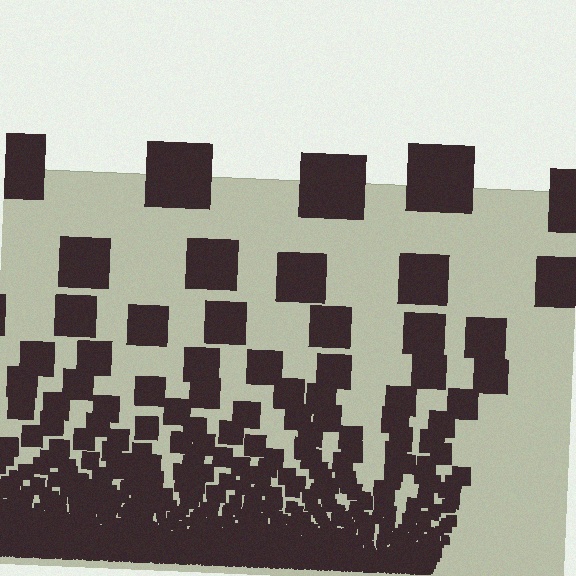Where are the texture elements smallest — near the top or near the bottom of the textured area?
Near the bottom.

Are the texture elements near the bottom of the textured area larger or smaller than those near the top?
Smaller. The gradient is inverted — elements near the bottom are smaller and denser.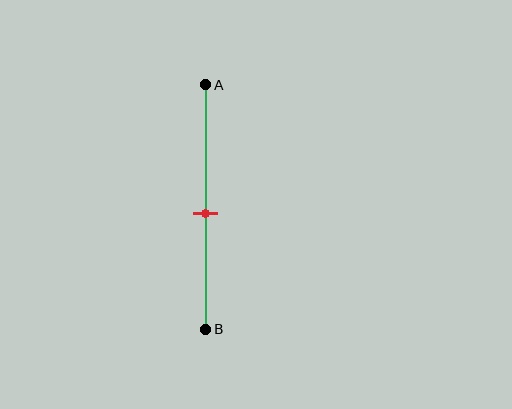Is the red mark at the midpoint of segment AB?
Yes, the mark is approximately at the midpoint.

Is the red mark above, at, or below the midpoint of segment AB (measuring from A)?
The red mark is approximately at the midpoint of segment AB.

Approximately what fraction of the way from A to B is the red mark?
The red mark is approximately 50% of the way from A to B.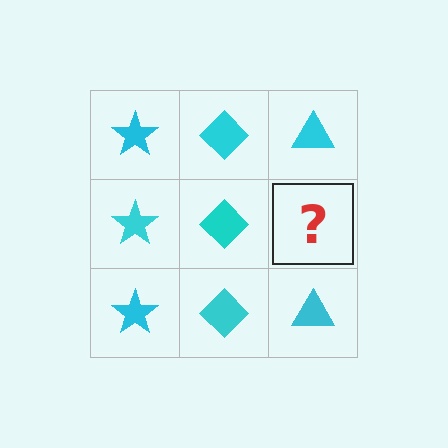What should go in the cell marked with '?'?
The missing cell should contain a cyan triangle.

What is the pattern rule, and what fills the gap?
The rule is that each column has a consistent shape. The gap should be filled with a cyan triangle.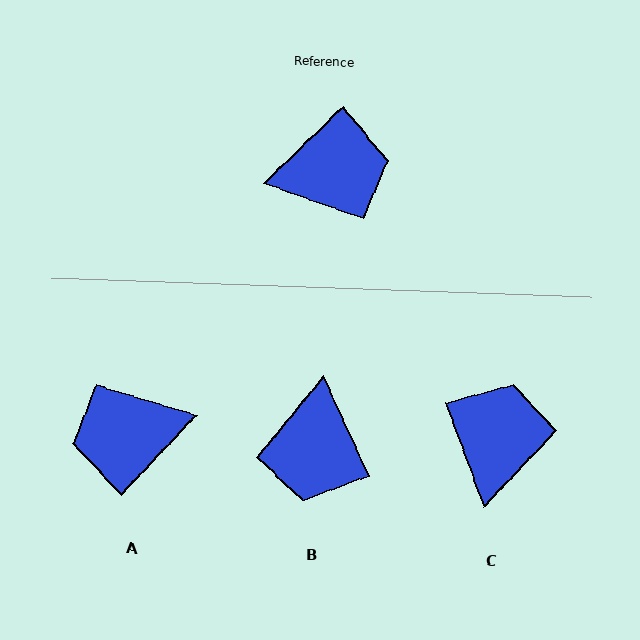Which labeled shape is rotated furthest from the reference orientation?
A, about 178 degrees away.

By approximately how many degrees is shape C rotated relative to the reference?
Approximately 66 degrees counter-clockwise.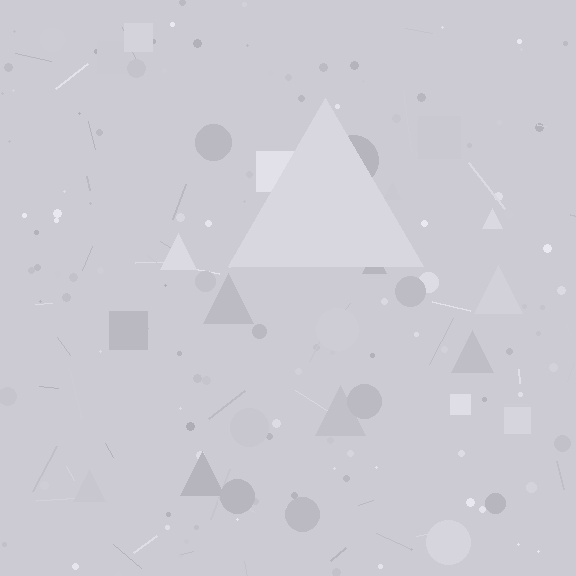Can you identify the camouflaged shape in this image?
The camouflaged shape is a triangle.